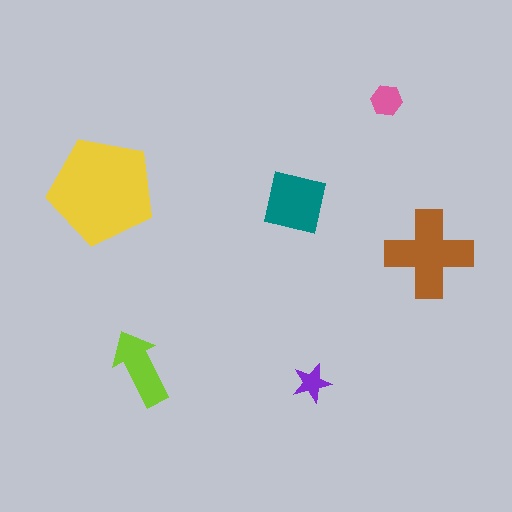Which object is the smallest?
The purple star.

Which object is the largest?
The yellow pentagon.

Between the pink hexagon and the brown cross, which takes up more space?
The brown cross.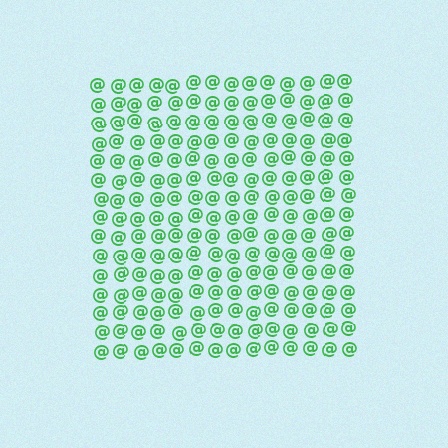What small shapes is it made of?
It is made of small at signs.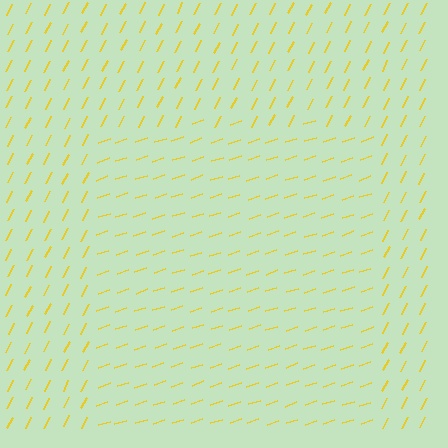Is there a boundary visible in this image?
Yes, there is a texture boundary formed by a change in line orientation.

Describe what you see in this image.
The image is filled with small yellow line segments. A rectangle region in the image has lines oriented differently from the surrounding lines, creating a visible texture boundary.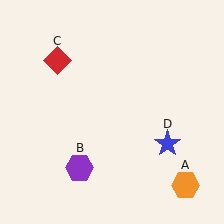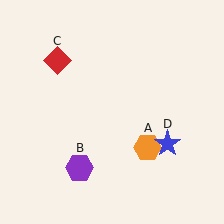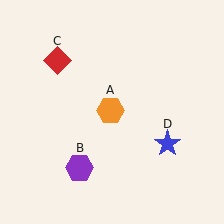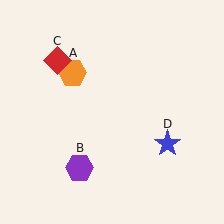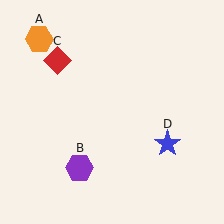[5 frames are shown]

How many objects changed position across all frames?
1 object changed position: orange hexagon (object A).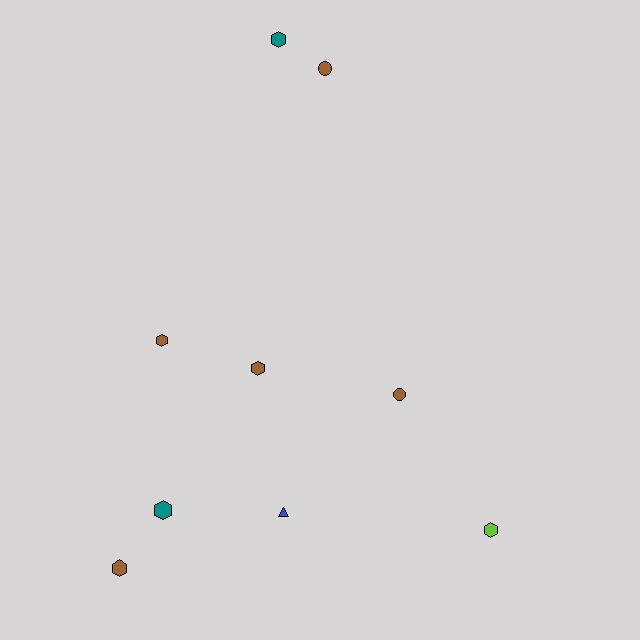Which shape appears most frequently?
Hexagon, with 6 objects.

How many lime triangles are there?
There are no lime triangles.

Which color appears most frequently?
Brown, with 5 objects.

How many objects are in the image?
There are 9 objects.